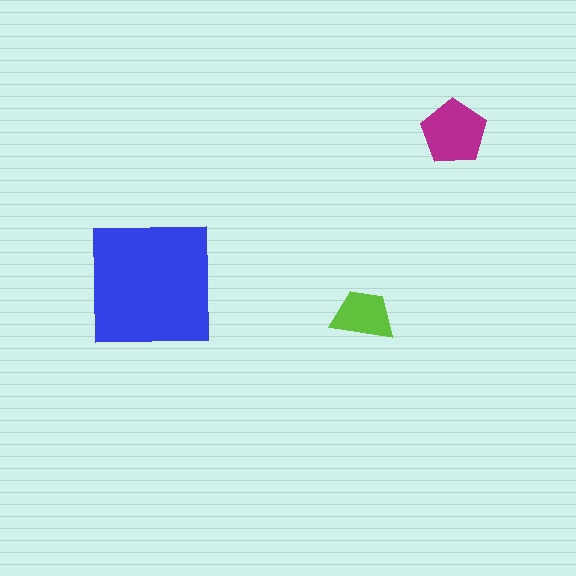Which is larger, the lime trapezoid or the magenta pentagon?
The magenta pentagon.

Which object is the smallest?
The lime trapezoid.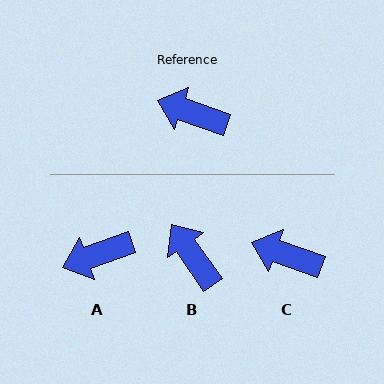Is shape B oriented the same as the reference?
No, it is off by about 36 degrees.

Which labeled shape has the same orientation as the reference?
C.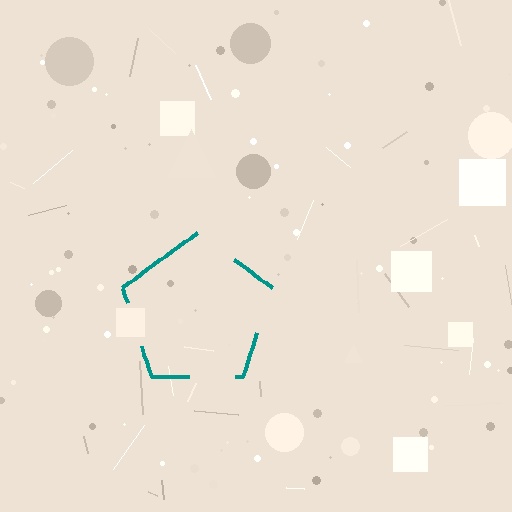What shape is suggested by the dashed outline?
The dashed outline suggests a pentagon.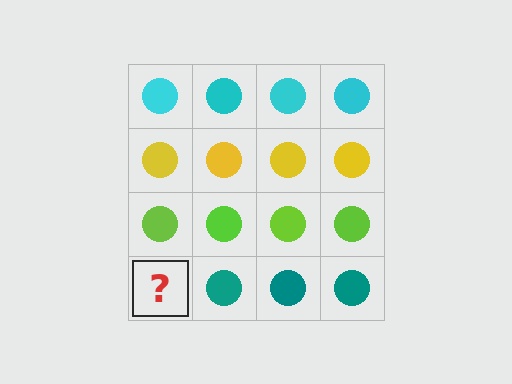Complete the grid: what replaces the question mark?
The question mark should be replaced with a teal circle.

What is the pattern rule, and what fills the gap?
The rule is that each row has a consistent color. The gap should be filled with a teal circle.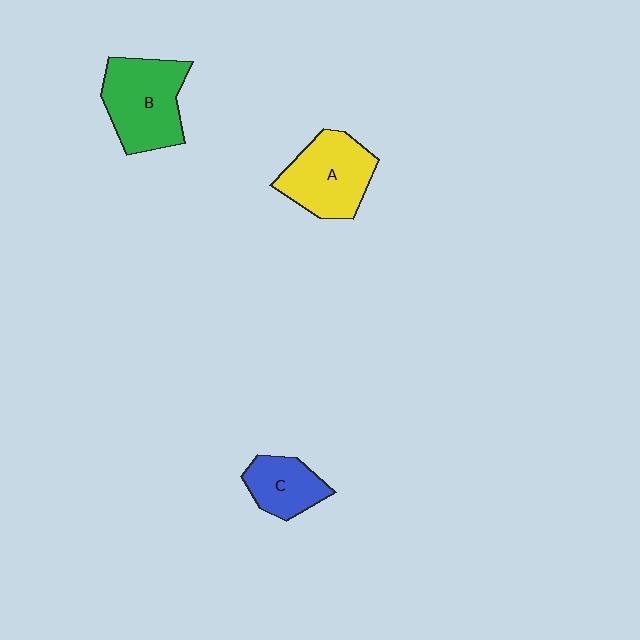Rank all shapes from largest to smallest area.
From largest to smallest: B (green), A (yellow), C (blue).